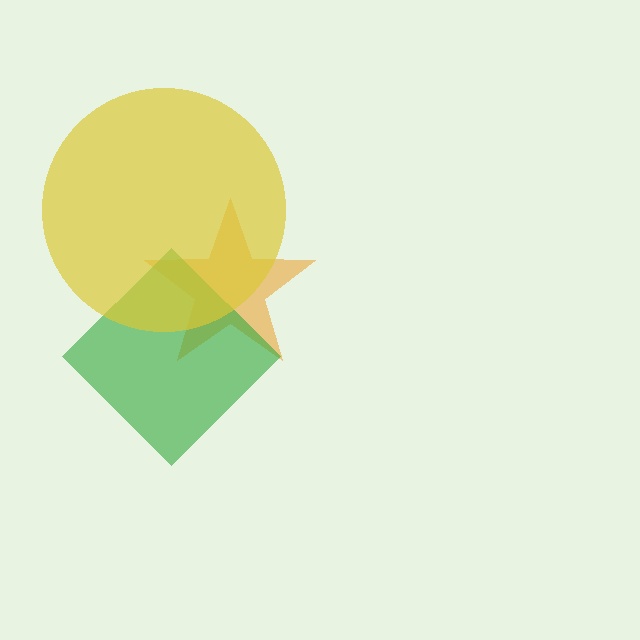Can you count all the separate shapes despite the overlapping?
Yes, there are 3 separate shapes.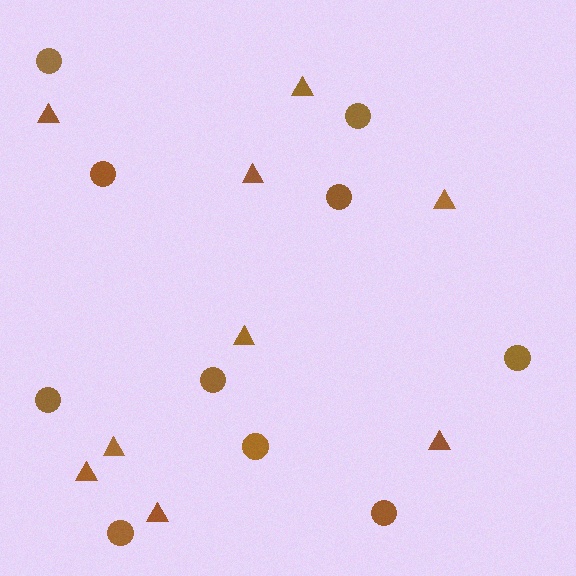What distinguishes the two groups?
There are 2 groups: one group of triangles (9) and one group of circles (10).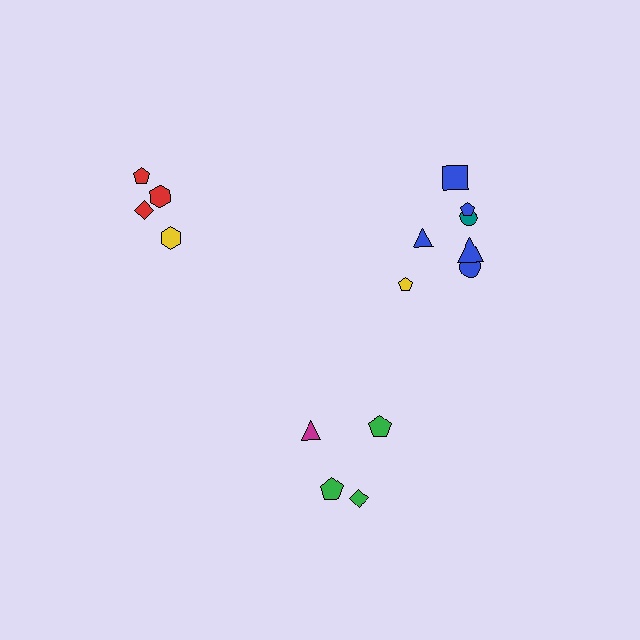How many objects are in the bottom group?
There are 4 objects.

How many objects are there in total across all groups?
There are 15 objects.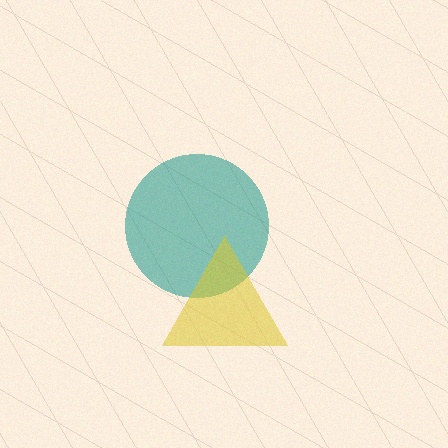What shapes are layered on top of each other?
The layered shapes are: a teal circle, a yellow triangle.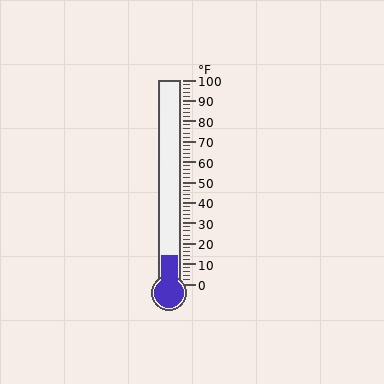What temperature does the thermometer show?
The thermometer shows approximately 14°F.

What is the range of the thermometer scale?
The thermometer scale ranges from 0°F to 100°F.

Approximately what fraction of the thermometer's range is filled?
The thermometer is filled to approximately 15% of its range.